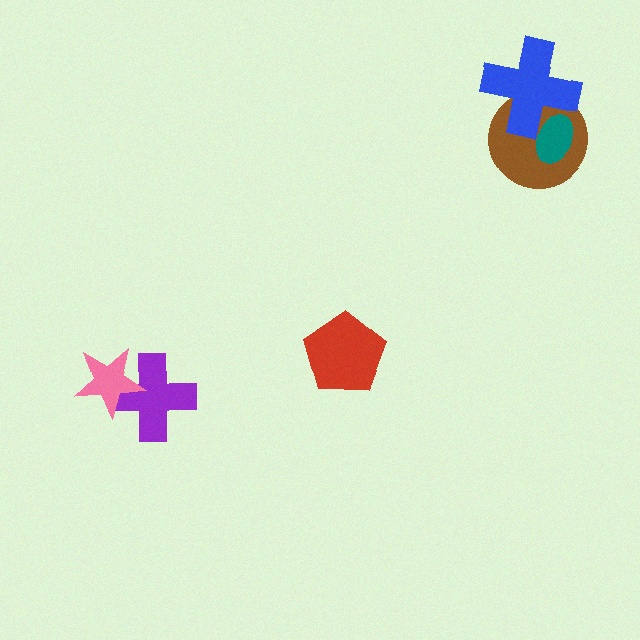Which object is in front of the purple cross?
The pink star is in front of the purple cross.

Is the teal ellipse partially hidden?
Yes, it is partially covered by another shape.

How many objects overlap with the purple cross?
1 object overlaps with the purple cross.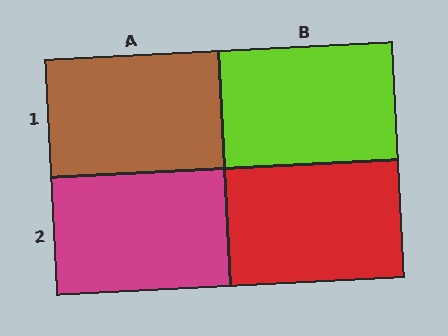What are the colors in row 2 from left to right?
Magenta, red.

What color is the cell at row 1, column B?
Lime.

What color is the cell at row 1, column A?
Brown.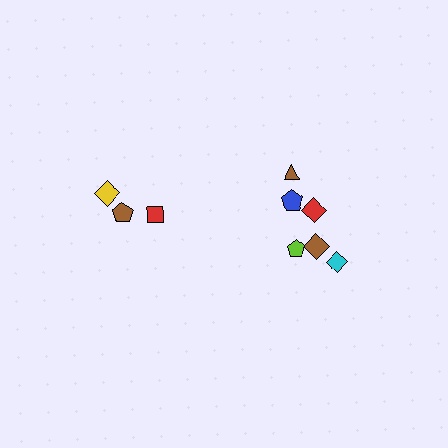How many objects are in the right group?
There are 6 objects.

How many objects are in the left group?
There are 3 objects.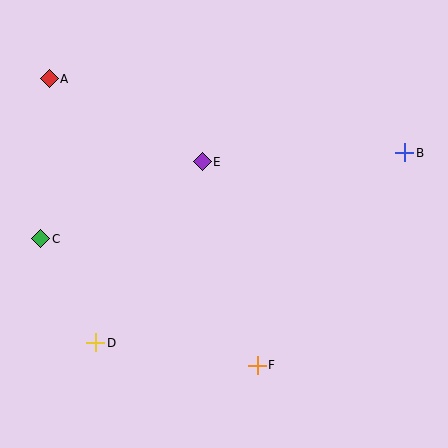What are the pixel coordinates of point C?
Point C is at (41, 239).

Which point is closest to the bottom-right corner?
Point F is closest to the bottom-right corner.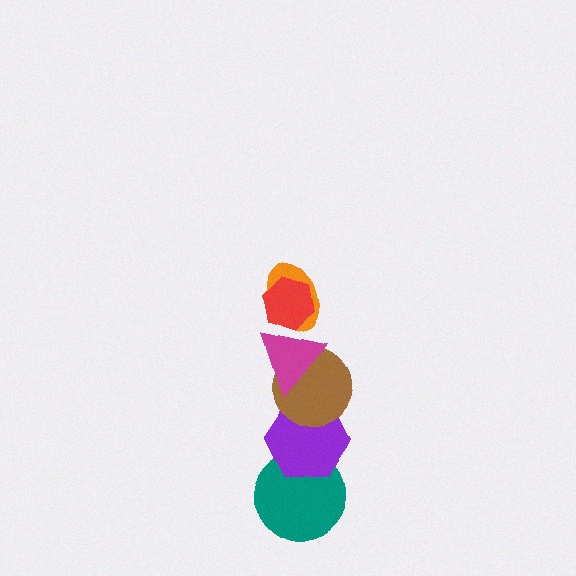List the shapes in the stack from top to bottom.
From top to bottom: the red hexagon, the orange ellipse, the magenta triangle, the brown circle, the purple hexagon, the teal circle.